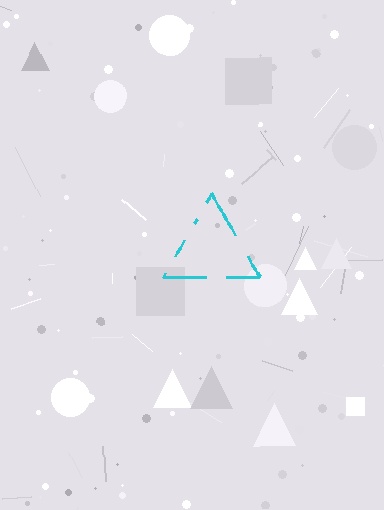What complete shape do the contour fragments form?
The contour fragments form a triangle.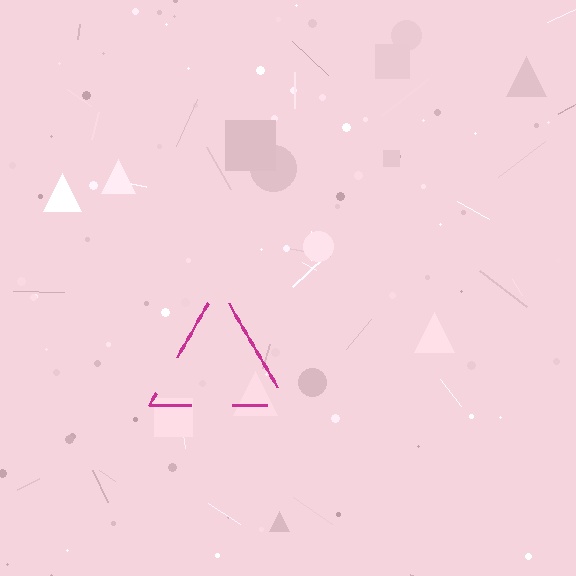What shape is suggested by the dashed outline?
The dashed outline suggests a triangle.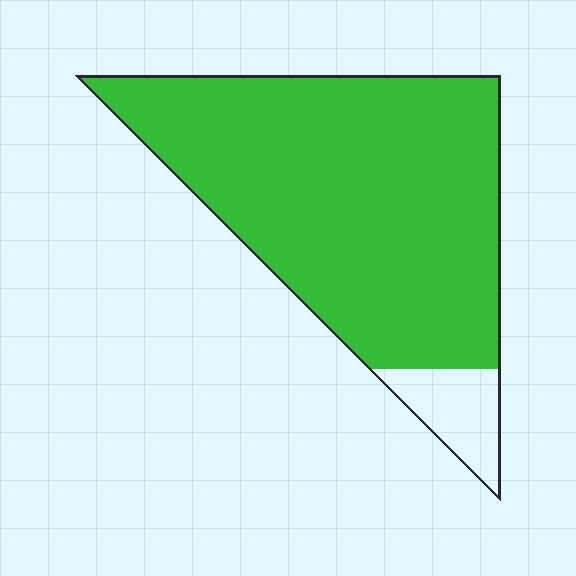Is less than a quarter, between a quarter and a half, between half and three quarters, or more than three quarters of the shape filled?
More than three quarters.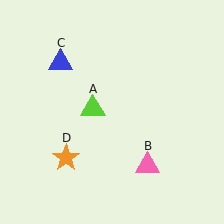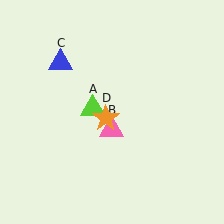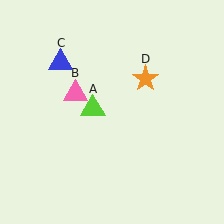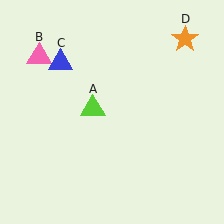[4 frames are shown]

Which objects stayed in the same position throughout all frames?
Lime triangle (object A) and blue triangle (object C) remained stationary.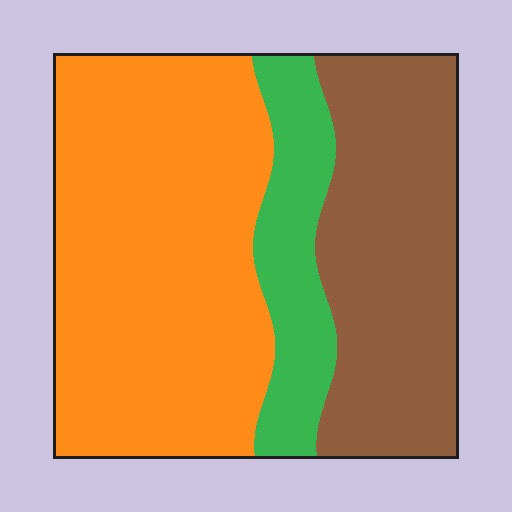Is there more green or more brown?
Brown.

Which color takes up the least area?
Green, at roughly 15%.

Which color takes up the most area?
Orange, at roughly 50%.